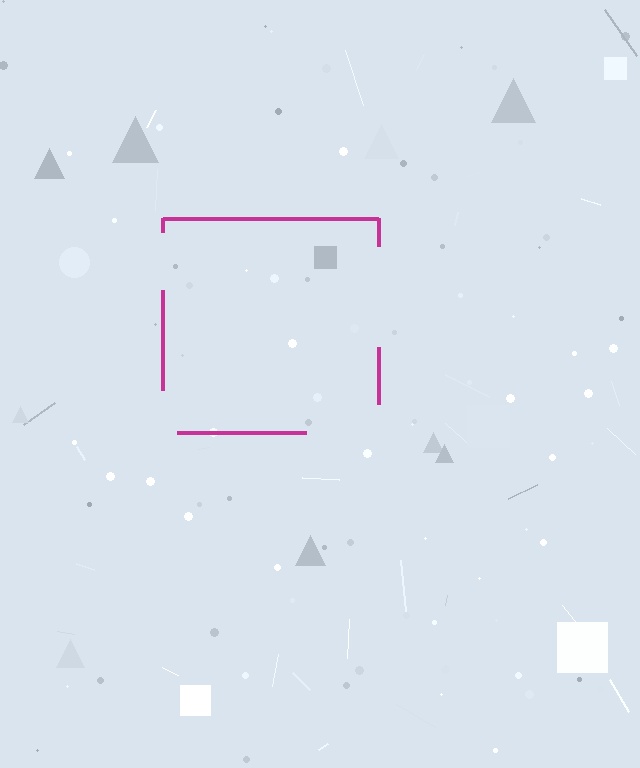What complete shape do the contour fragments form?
The contour fragments form a square.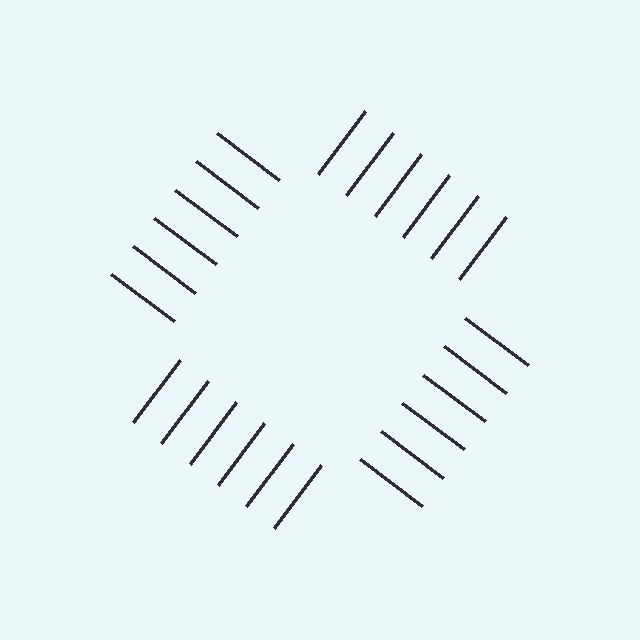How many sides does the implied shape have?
4 sides — the line-ends trace a square.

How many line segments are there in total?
24 — 6 along each of the 4 edges.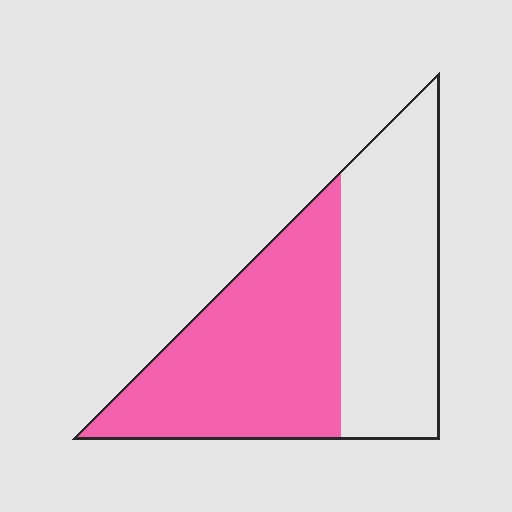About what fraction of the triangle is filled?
About one half (1/2).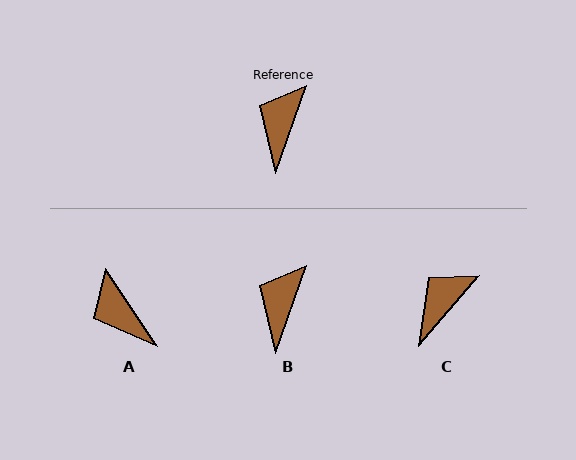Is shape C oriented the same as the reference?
No, it is off by about 21 degrees.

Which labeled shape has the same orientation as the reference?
B.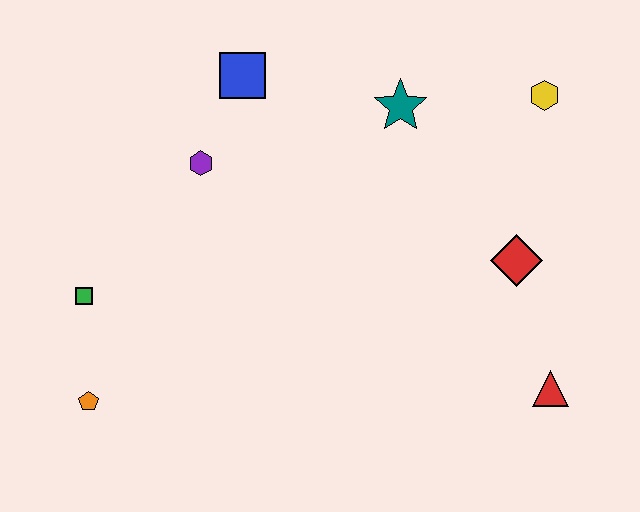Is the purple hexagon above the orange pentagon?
Yes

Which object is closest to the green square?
The orange pentagon is closest to the green square.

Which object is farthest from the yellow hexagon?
The orange pentagon is farthest from the yellow hexagon.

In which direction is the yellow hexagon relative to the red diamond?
The yellow hexagon is above the red diamond.